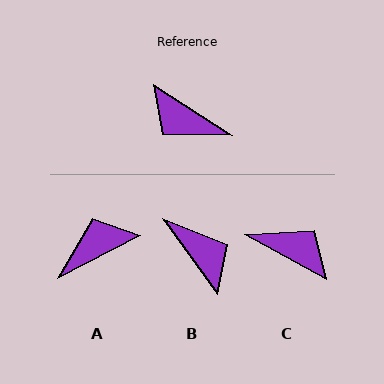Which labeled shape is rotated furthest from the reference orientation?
C, about 176 degrees away.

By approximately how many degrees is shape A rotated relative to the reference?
Approximately 120 degrees clockwise.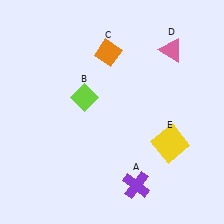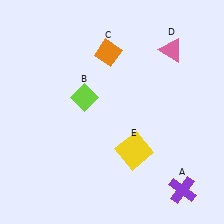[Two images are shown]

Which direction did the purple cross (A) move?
The purple cross (A) moved right.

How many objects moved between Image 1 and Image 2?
2 objects moved between the two images.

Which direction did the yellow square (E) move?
The yellow square (E) moved left.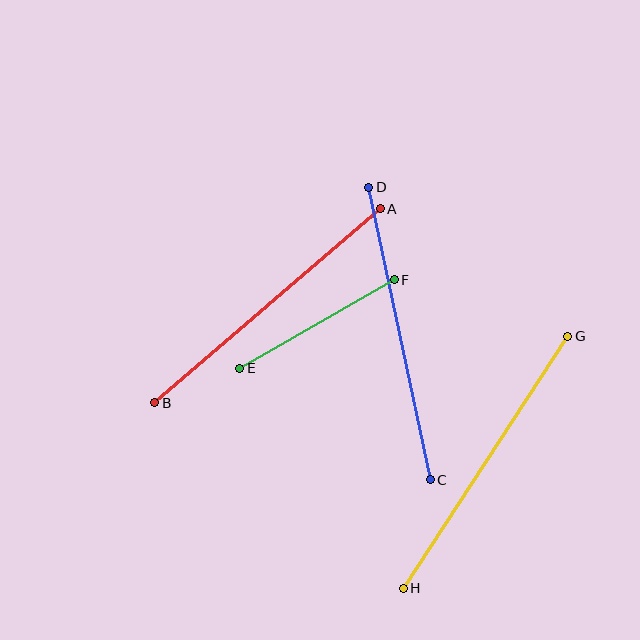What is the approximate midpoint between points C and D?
The midpoint is at approximately (399, 333) pixels.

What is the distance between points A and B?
The distance is approximately 297 pixels.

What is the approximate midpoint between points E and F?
The midpoint is at approximately (317, 324) pixels.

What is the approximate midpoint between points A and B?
The midpoint is at approximately (267, 306) pixels.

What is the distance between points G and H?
The distance is approximately 301 pixels.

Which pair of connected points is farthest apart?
Points G and H are farthest apart.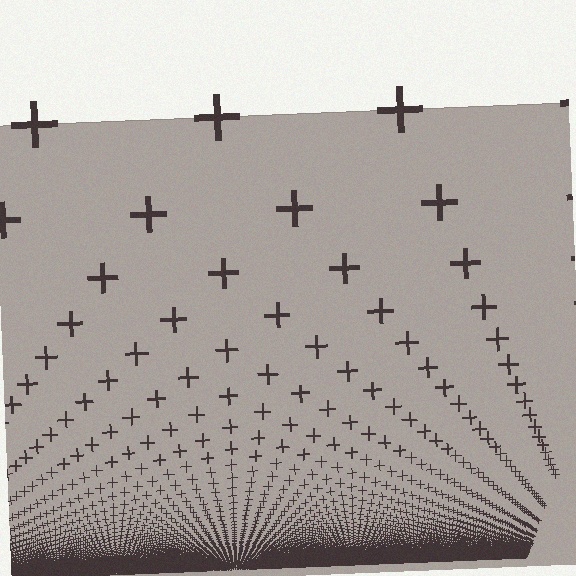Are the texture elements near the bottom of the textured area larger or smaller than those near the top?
Smaller. The gradient is inverted — elements near the bottom are smaller and denser.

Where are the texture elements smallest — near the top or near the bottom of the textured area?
Near the bottom.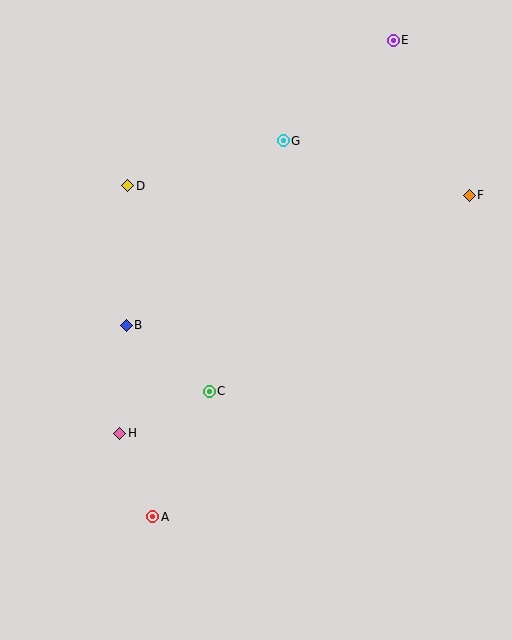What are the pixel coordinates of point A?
Point A is at (153, 517).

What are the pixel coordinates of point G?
Point G is at (283, 141).